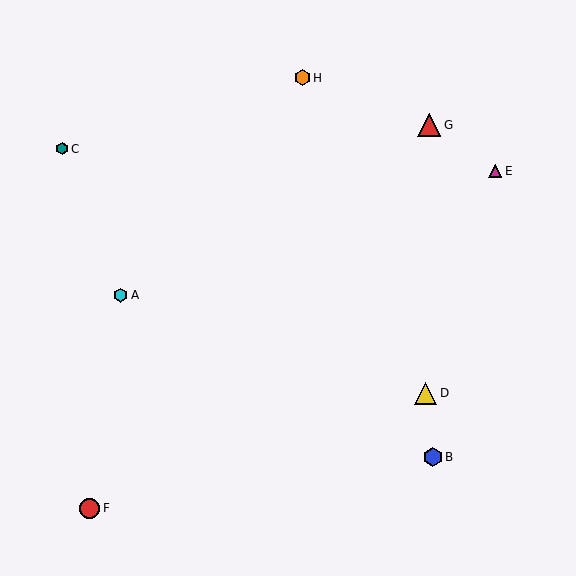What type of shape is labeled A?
Shape A is a cyan hexagon.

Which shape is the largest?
The red triangle (labeled G) is the largest.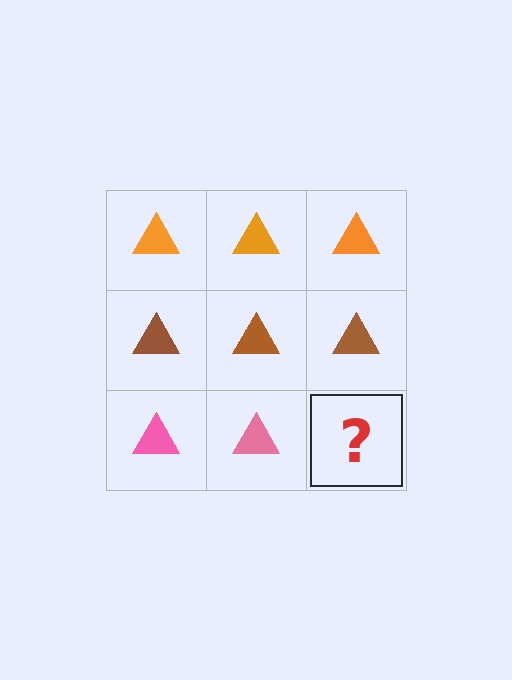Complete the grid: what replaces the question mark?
The question mark should be replaced with a pink triangle.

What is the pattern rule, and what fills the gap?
The rule is that each row has a consistent color. The gap should be filled with a pink triangle.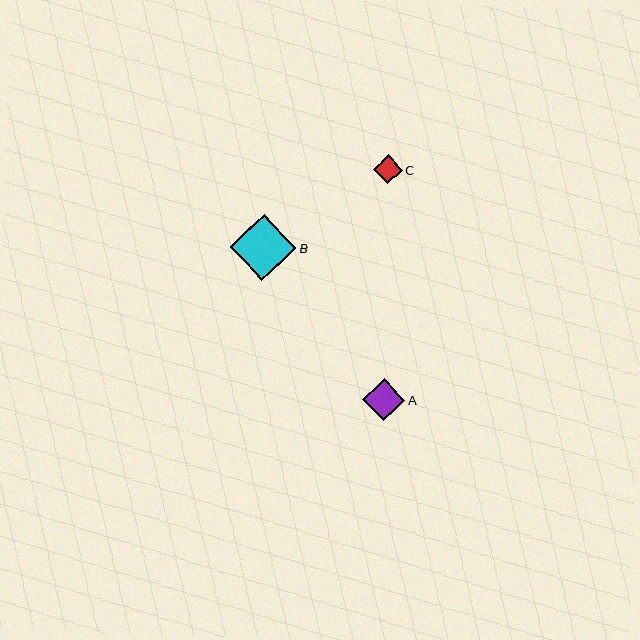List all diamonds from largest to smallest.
From largest to smallest: B, A, C.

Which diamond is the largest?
Diamond B is the largest with a size of approximately 66 pixels.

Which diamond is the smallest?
Diamond C is the smallest with a size of approximately 29 pixels.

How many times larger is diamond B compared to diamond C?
Diamond B is approximately 2.3 times the size of diamond C.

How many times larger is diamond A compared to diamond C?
Diamond A is approximately 1.5 times the size of diamond C.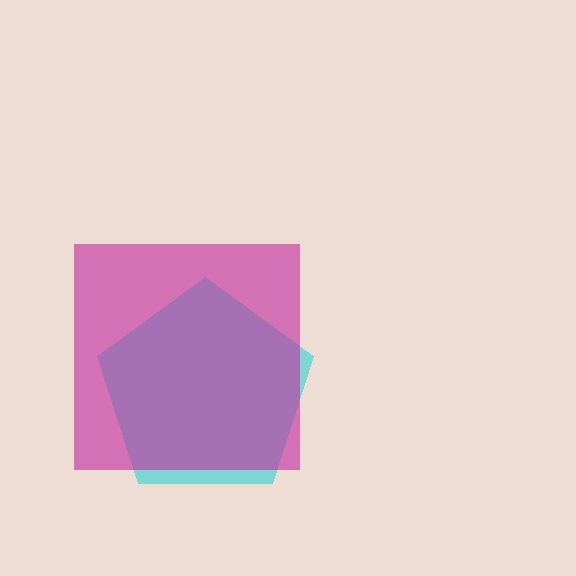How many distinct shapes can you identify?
There are 2 distinct shapes: a cyan pentagon, a magenta square.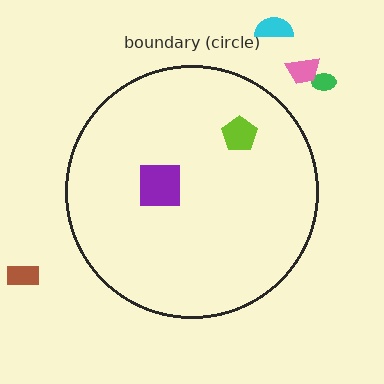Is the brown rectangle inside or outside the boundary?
Outside.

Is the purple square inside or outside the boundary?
Inside.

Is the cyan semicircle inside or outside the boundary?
Outside.